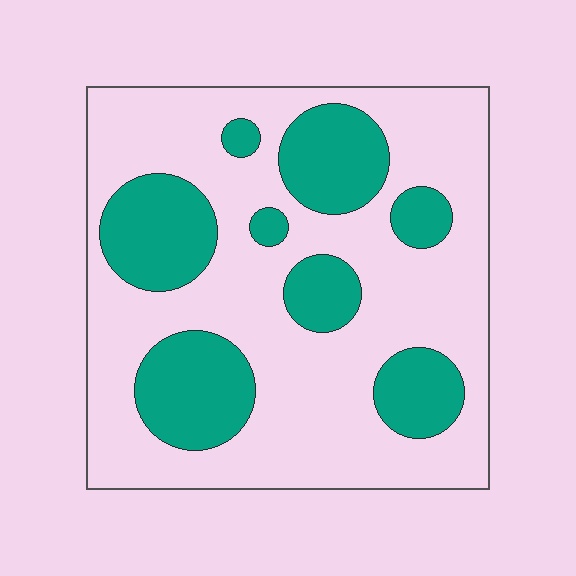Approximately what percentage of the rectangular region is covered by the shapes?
Approximately 30%.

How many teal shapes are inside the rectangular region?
8.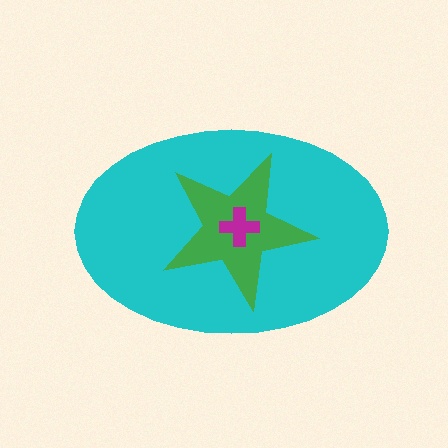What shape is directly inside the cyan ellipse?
The green star.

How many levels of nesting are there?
3.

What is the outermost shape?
The cyan ellipse.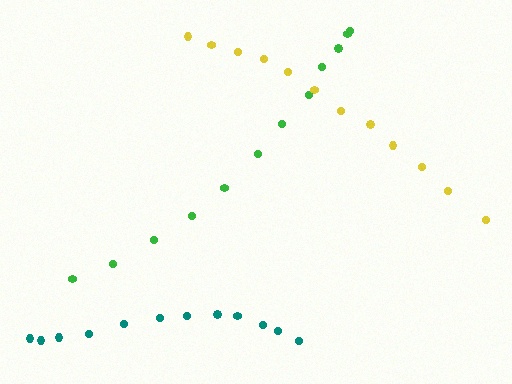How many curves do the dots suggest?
There are 3 distinct paths.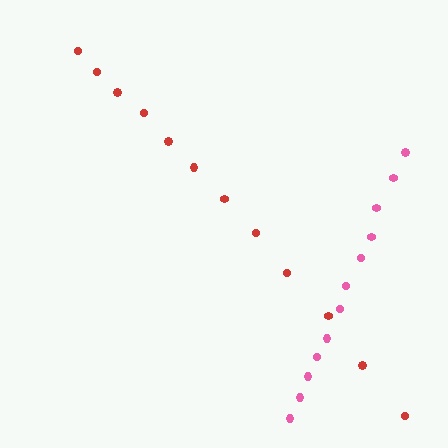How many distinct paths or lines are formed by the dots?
There are 2 distinct paths.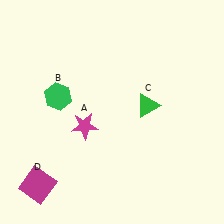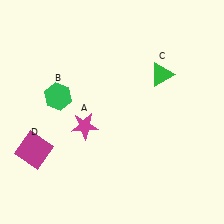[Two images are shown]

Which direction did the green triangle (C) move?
The green triangle (C) moved up.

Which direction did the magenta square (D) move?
The magenta square (D) moved up.